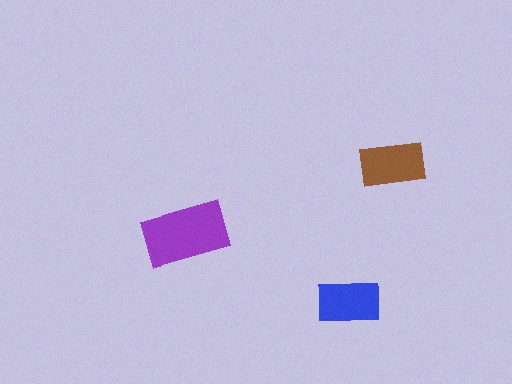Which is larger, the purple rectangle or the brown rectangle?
The purple one.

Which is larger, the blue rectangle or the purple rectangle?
The purple one.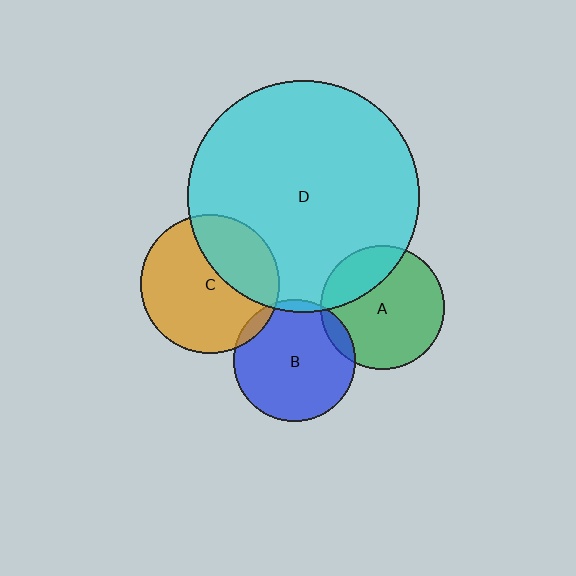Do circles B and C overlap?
Yes.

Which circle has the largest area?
Circle D (cyan).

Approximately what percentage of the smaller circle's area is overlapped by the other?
Approximately 5%.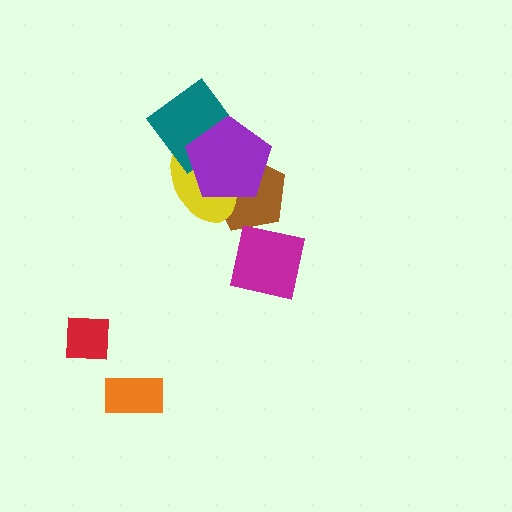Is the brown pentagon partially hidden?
Yes, it is partially covered by another shape.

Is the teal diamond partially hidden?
Yes, it is partially covered by another shape.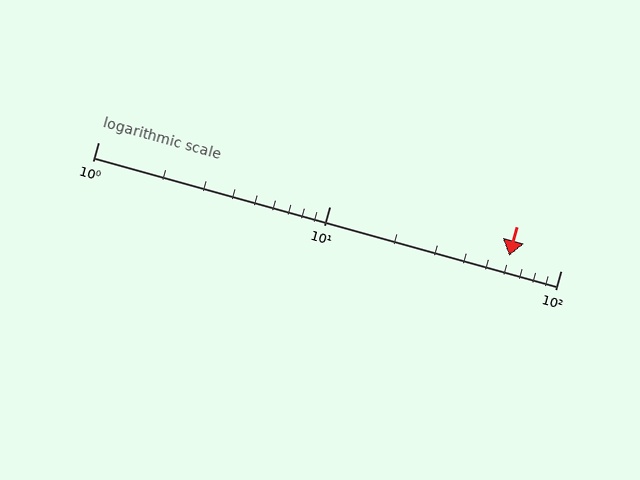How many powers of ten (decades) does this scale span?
The scale spans 2 decades, from 1 to 100.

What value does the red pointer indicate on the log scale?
The pointer indicates approximately 60.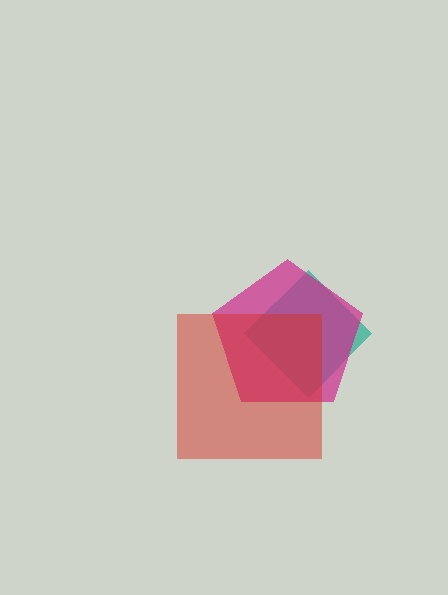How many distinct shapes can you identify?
There are 3 distinct shapes: a teal diamond, a magenta pentagon, a red square.